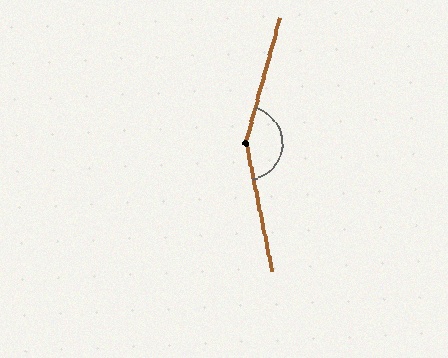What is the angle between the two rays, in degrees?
Approximately 153 degrees.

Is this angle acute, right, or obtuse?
It is obtuse.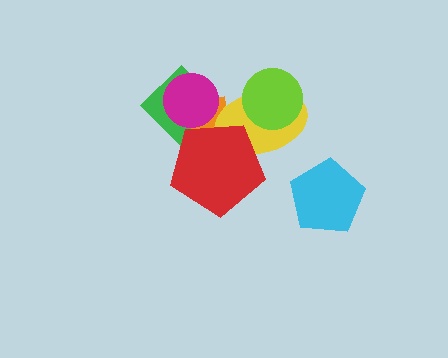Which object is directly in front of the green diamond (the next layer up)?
The orange square is directly in front of the green diamond.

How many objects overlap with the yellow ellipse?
3 objects overlap with the yellow ellipse.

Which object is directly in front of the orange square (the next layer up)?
The yellow ellipse is directly in front of the orange square.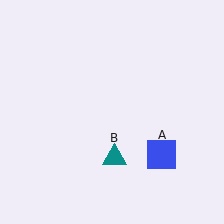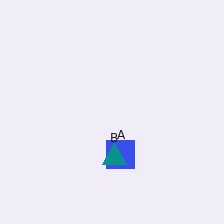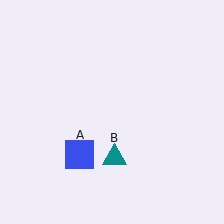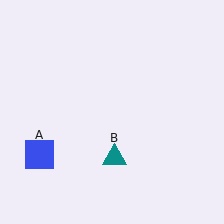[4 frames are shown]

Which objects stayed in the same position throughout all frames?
Teal triangle (object B) remained stationary.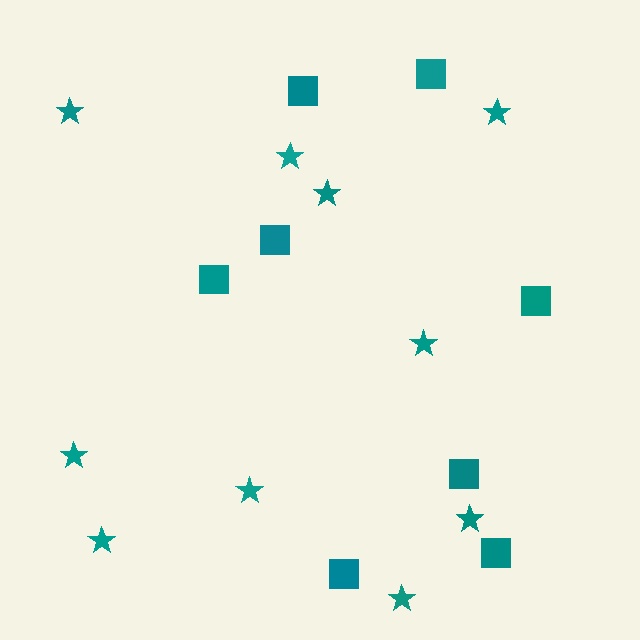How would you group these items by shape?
There are 2 groups: one group of stars (10) and one group of squares (8).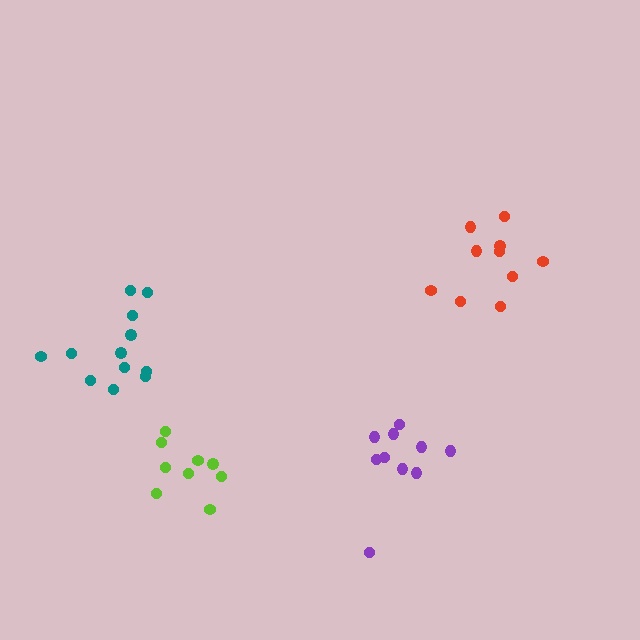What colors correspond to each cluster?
The clusters are colored: teal, lime, red, purple.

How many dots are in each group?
Group 1: 12 dots, Group 2: 9 dots, Group 3: 10 dots, Group 4: 10 dots (41 total).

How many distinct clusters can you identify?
There are 4 distinct clusters.